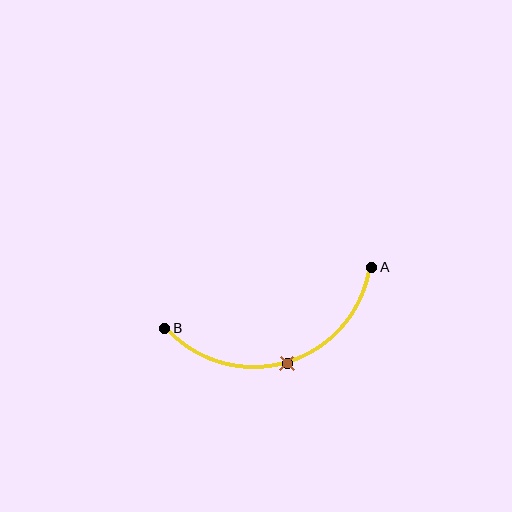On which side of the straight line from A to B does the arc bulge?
The arc bulges below the straight line connecting A and B.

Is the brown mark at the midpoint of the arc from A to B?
Yes. The brown mark lies on the arc at equal arc-length from both A and B — it is the arc midpoint.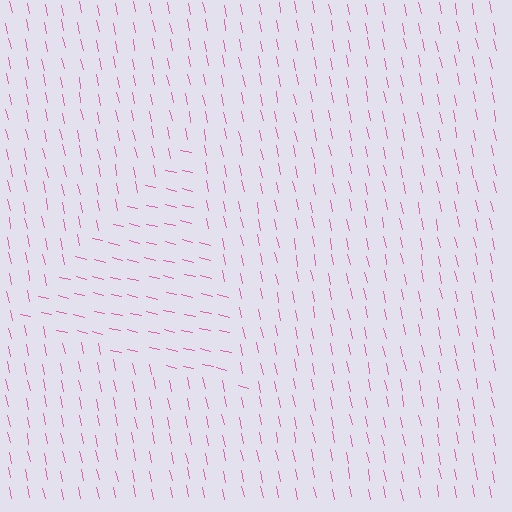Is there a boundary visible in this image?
Yes, there is a texture boundary formed by a change in line orientation.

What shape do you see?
I see a triangle.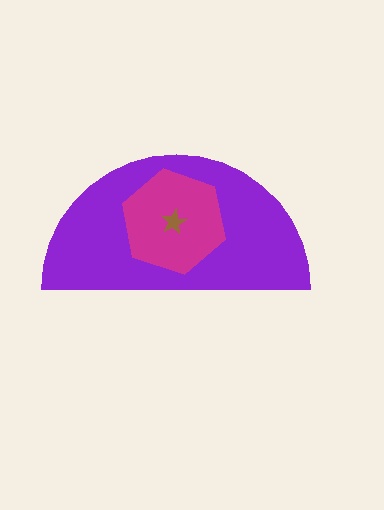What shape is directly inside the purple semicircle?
The magenta hexagon.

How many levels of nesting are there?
3.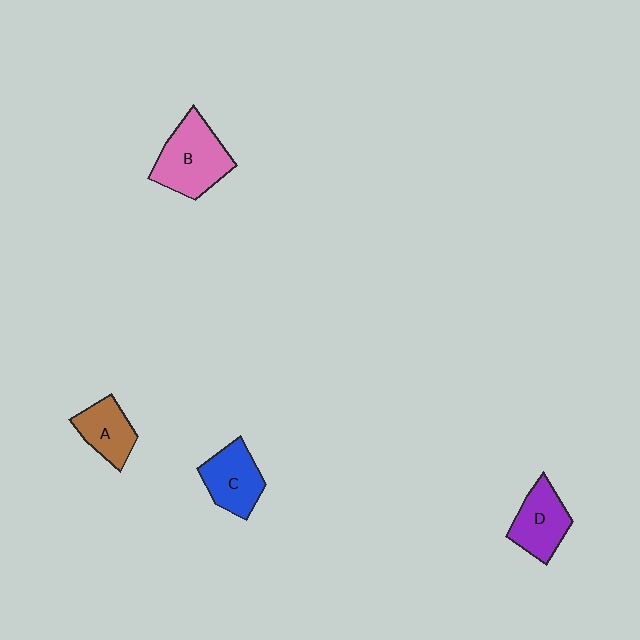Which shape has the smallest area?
Shape A (brown).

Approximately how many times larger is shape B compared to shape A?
Approximately 1.6 times.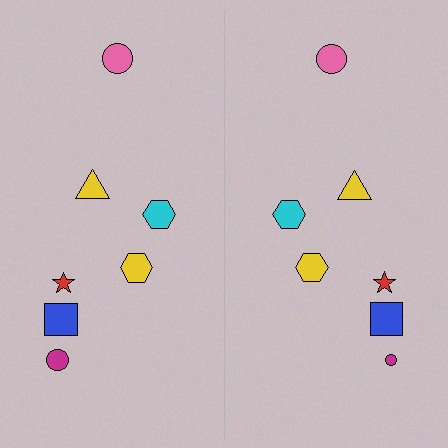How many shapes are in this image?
There are 14 shapes in this image.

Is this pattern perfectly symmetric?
No, the pattern is not perfectly symmetric. The magenta circle on the right side has a different size than its mirror counterpart.